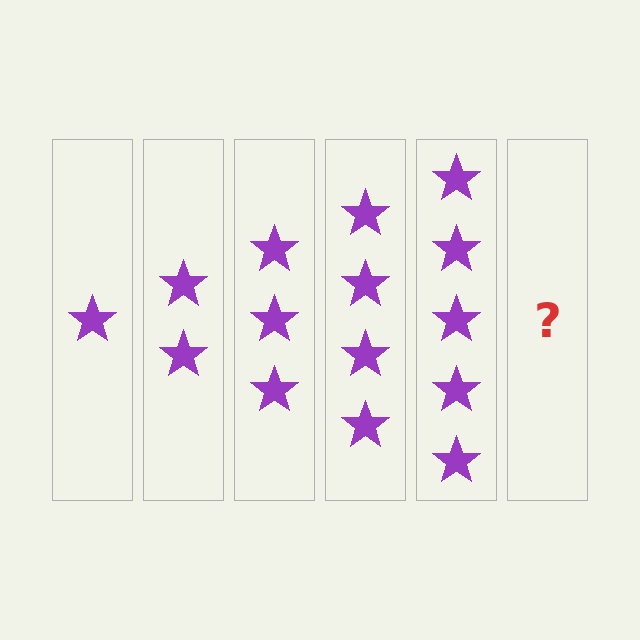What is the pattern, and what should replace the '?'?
The pattern is that each step adds one more star. The '?' should be 6 stars.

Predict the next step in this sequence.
The next step is 6 stars.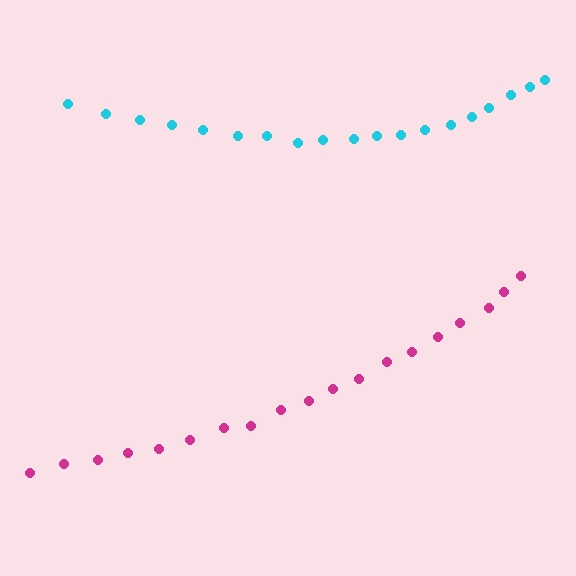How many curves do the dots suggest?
There are 2 distinct paths.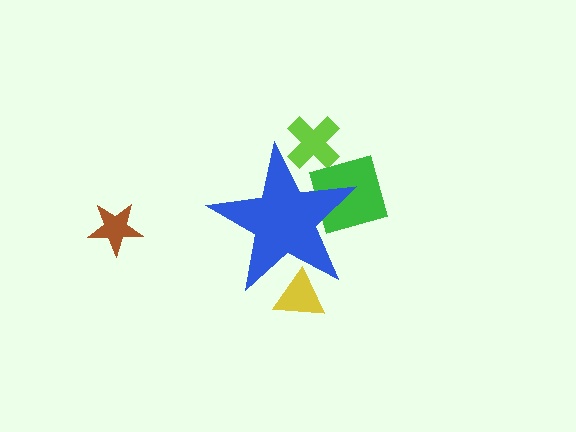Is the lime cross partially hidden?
Yes, the lime cross is partially hidden behind the blue star.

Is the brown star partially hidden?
No, the brown star is fully visible.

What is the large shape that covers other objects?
A blue star.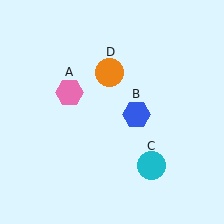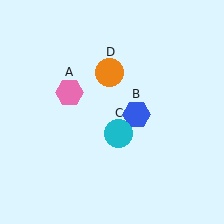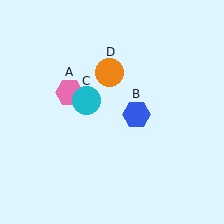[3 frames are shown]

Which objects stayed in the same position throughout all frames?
Pink hexagon (object A) and blue hexagon (object B) and orange circle (object D) remained stationary.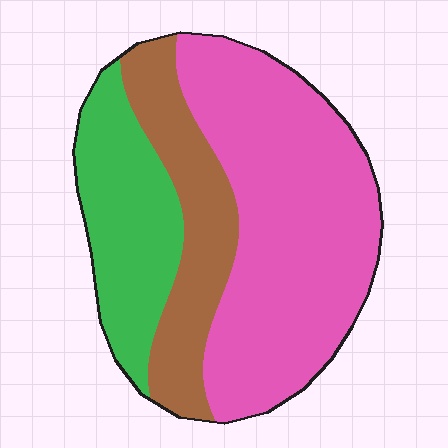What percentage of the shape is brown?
Brown covers 22% of the shape.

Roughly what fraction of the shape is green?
Green takes up less than a quarter of the shape.